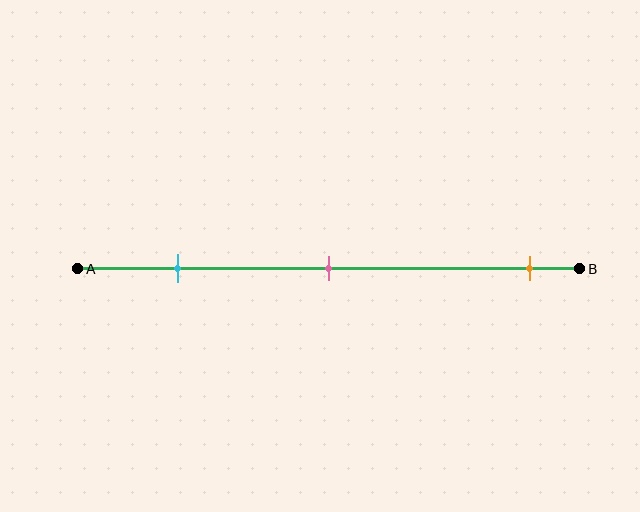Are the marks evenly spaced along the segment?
No, the marks are not evenly spaced.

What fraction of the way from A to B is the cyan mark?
The cyan mark is approximately 20% (0.2) of the way from A to B.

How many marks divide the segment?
There are 3 marks dividing the segment.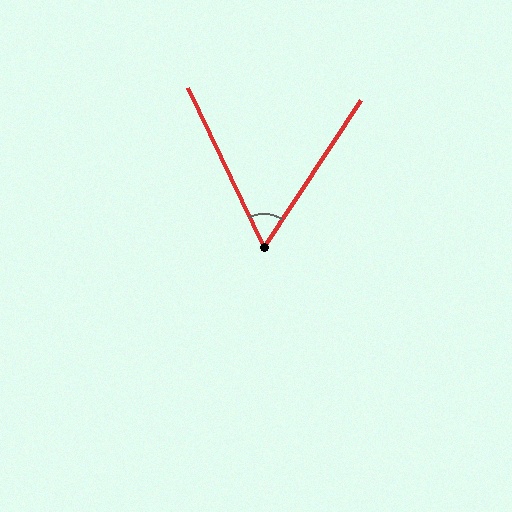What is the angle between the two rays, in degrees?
Approximately 59 degrees.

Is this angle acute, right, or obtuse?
It is acute.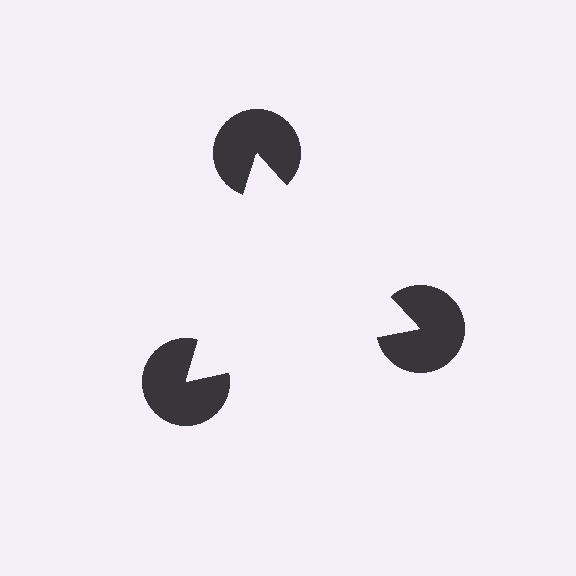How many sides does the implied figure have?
3 sides.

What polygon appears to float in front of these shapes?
An illusory triangle — its edges are inferred from the aligned wedge cuts in the pac-man discs, not physically drawn.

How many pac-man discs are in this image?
There are 3 — one at each vertex of the illusory triangle.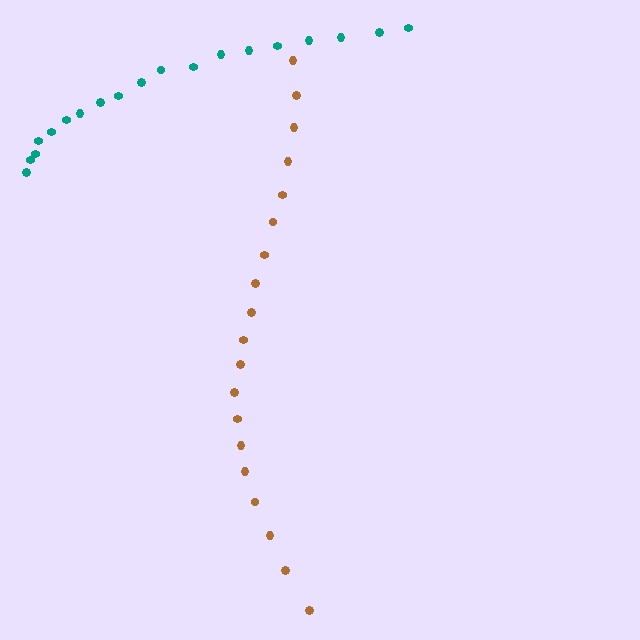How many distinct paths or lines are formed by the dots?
There are 2 distinct paths.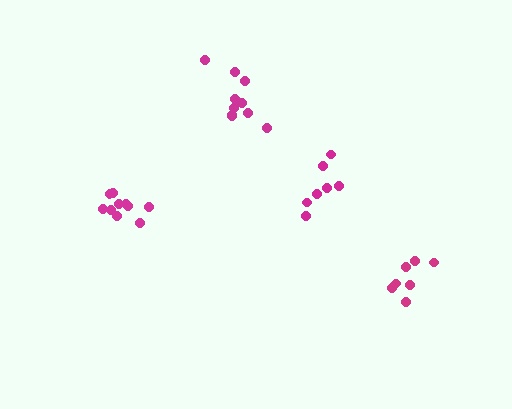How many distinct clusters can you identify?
There are 4 distinct clusters.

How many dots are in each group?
Group 1: 10 dots, Group 2: 10 dots, Group 3: 7 dots, Group 4: 7 dots (34 total).